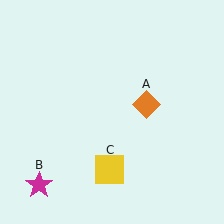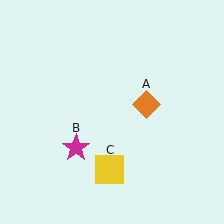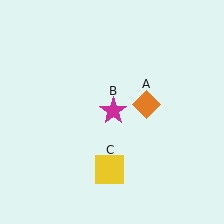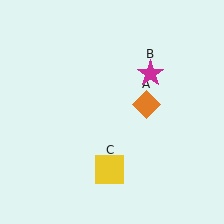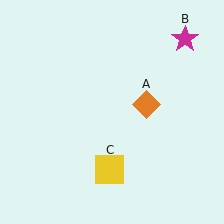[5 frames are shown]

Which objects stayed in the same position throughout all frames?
Orange diamond (object A) and yellow square (object C) remained stationary.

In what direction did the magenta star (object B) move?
The magenta star (object B) moved up and to the right.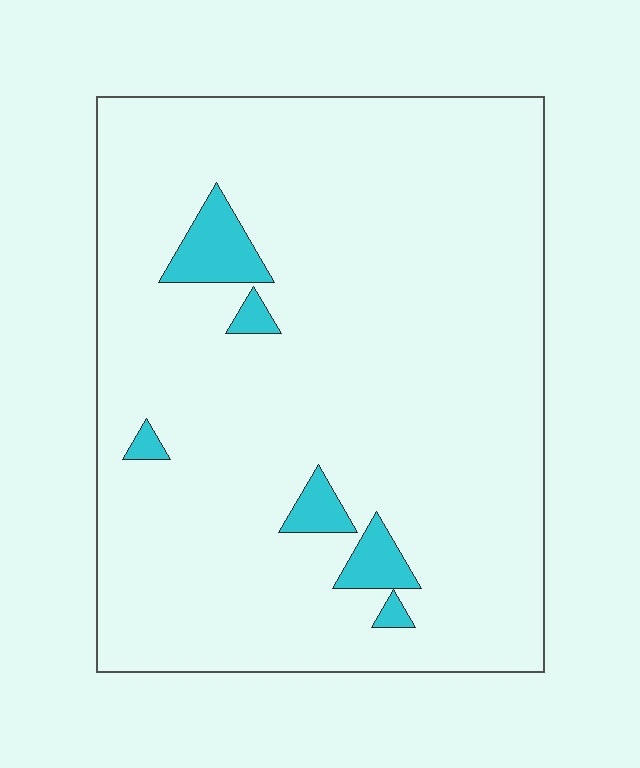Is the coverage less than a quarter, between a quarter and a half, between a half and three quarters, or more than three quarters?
Less than a quarter.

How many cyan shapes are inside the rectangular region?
6.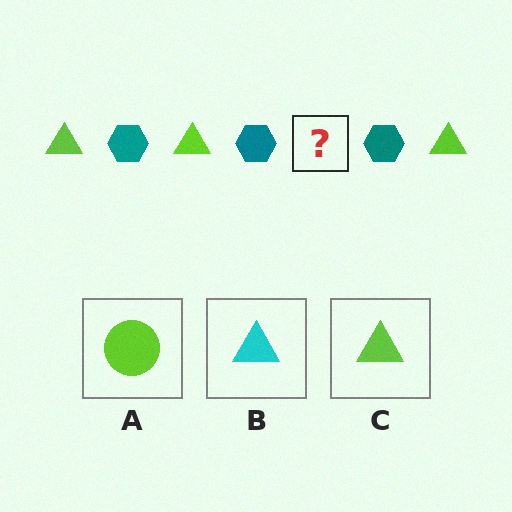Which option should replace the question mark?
Option C.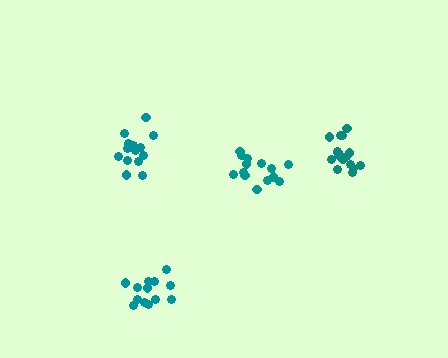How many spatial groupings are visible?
There are 4 spatial groupings.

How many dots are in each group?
Group 1: 14 dots, Group 2: 14 dots, Group 3: 16 dots, Group 4: 13 dots (57 total).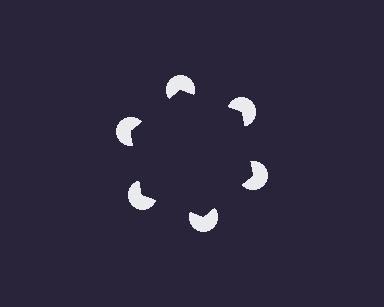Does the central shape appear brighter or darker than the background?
It typically appears slightly darker than the background, even though no actual brightness change is drawn.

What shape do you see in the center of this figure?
An illusory hexagon — its edges are inferred from the aligned wedge cuts in the pac-man discs, not physically drawn.